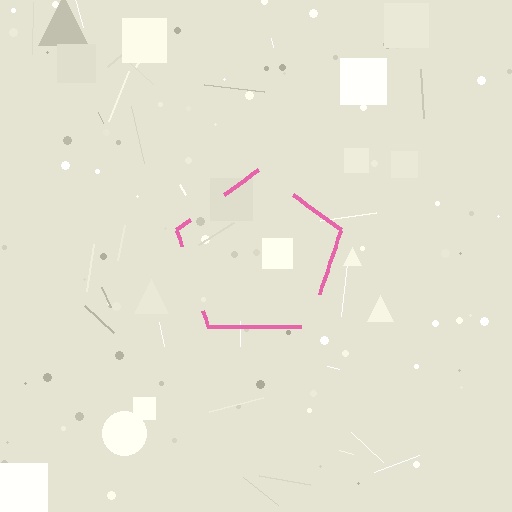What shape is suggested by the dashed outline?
The dashed outline suggests a pentagon.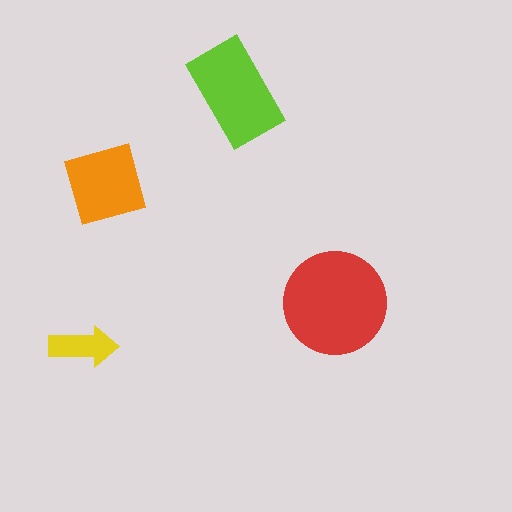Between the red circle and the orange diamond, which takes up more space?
The red circle.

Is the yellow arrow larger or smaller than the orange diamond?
Smaller.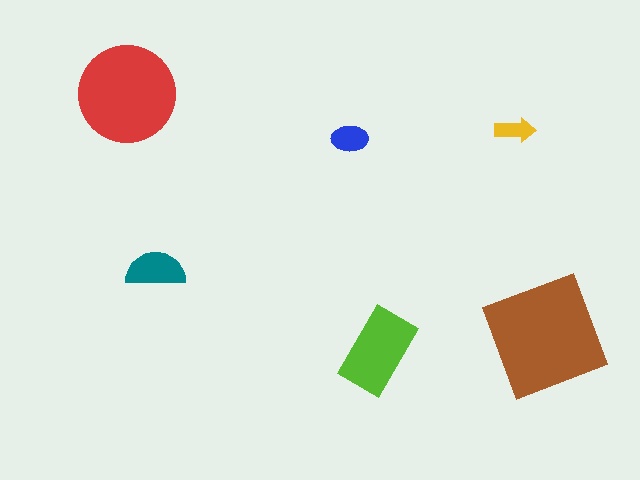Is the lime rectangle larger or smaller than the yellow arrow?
Larger.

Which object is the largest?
The brown square.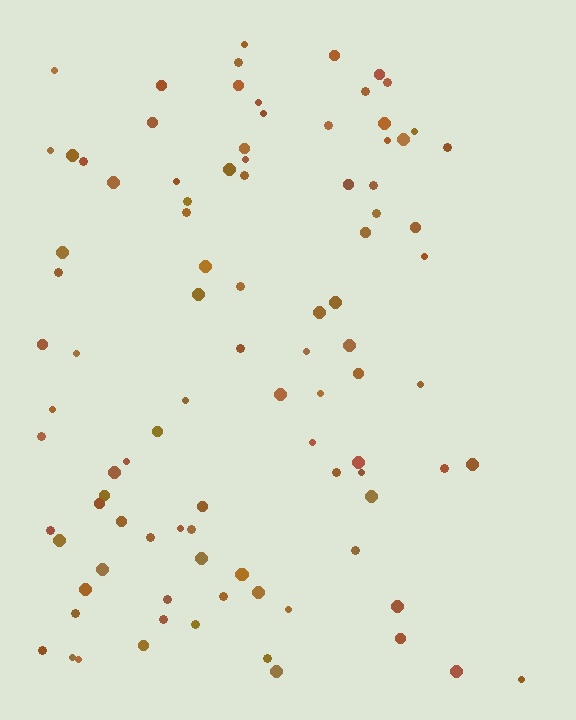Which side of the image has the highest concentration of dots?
The left.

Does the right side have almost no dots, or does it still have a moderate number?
Still a moderate number, just noticeably fewer than the left.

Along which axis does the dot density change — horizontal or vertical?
Horizontal.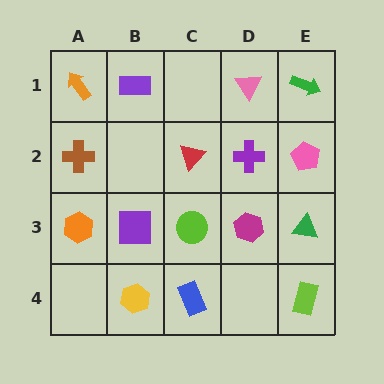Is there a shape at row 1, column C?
No, that cell is empty.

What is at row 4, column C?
A blue rectangle.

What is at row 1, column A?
An orange arrow.